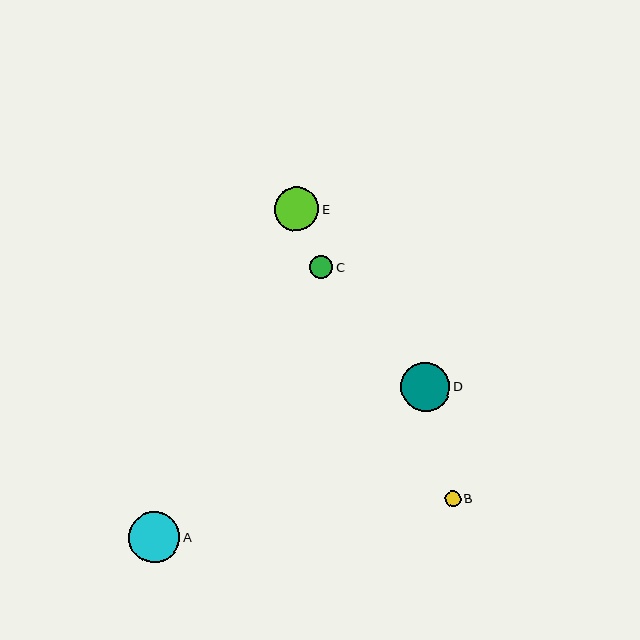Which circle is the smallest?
Circle B is the smallest with a size of approximately 16 pixels.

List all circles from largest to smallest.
From largest to smallest: A, D, E, C, B.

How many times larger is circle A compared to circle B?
Circle A is approximately 3.3 times the size of circle B.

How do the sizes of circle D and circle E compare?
Circle D and circle E are approximately the same size.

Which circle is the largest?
Circle A is the largest with a size of approximately 51 pixels.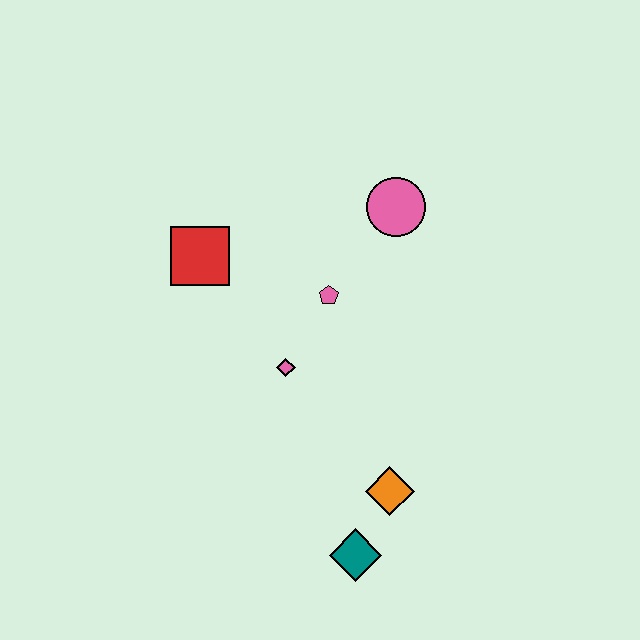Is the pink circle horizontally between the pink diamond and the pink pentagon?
No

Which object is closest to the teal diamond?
The orange diamond is closest to the teal diamond.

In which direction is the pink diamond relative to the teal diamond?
The pink diamond is above the teal diamond.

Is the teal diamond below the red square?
Yes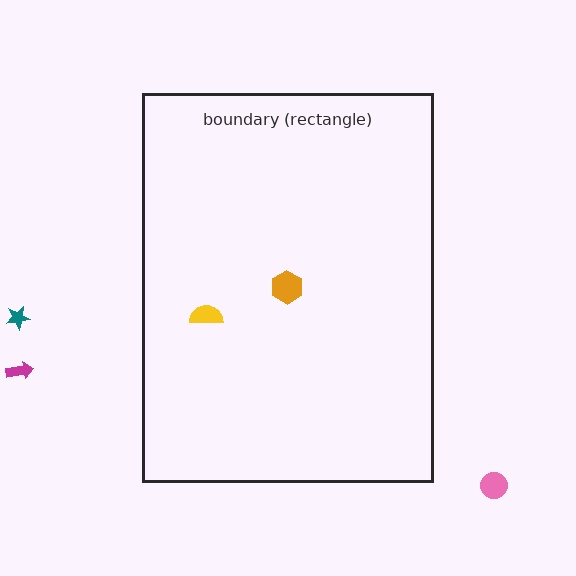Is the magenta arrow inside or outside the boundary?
Outside.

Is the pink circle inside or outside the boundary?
Outside.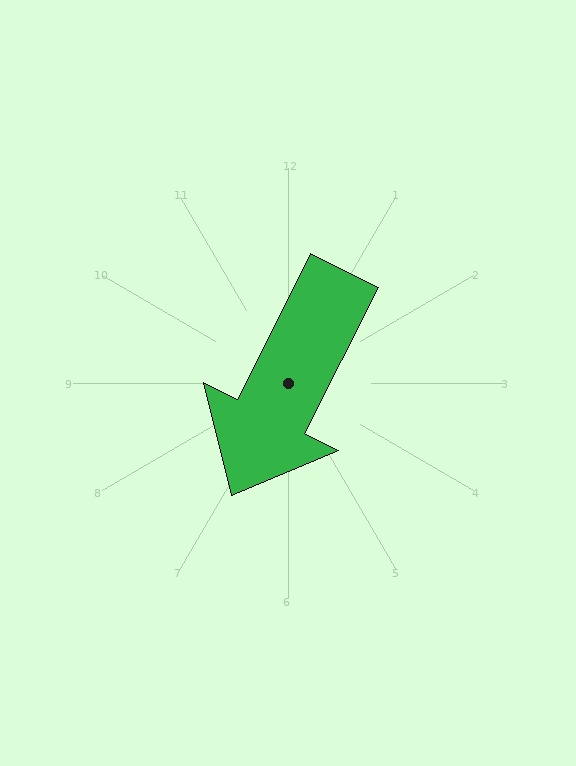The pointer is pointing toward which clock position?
Roughly 7 o'clock.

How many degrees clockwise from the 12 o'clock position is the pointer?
Approximately 207 degrees.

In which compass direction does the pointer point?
Southwest.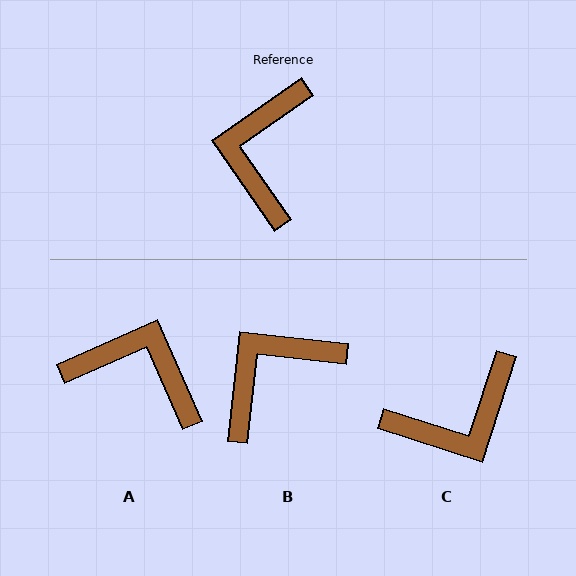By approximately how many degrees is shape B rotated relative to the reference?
Approximately 41 degrees clockwise.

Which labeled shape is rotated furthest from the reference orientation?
C, about 127 degrees away.